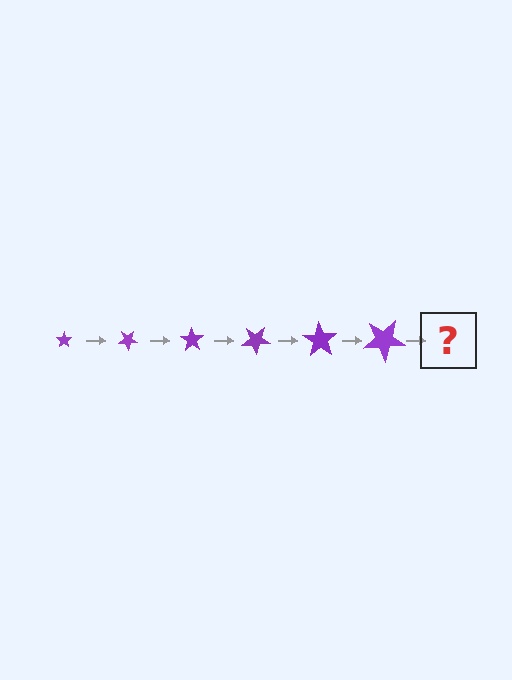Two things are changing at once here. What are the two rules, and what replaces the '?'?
The two rules are that the star grows larger each step and it rotates 35 degrees each step. The '?' should be a star, larger than the previous one and rotated 210 degrees from the start.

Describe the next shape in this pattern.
It should be a star, larger than the previous one and rotated 210 degrees from the start.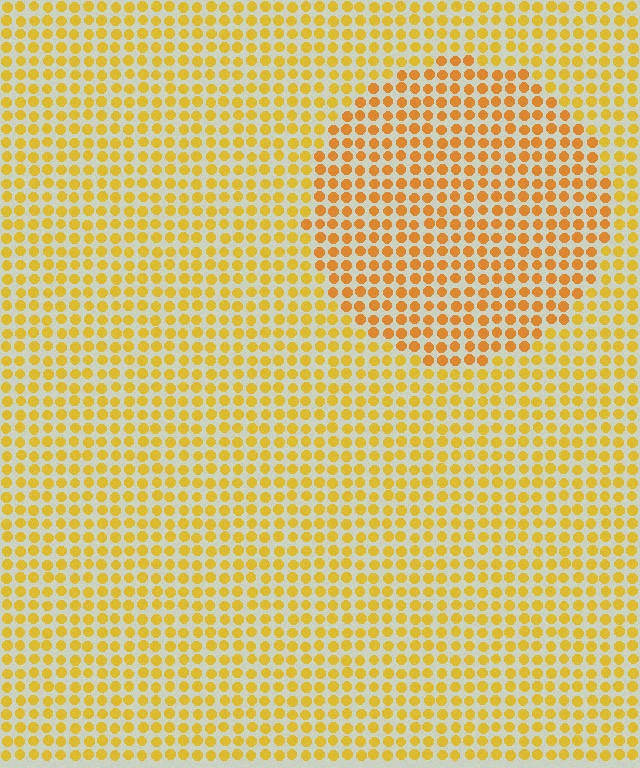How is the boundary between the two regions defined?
The boundary is defined purely by a slight shift in hue (about 18 degrees). Spacing, size, and orientation are identical on both sides.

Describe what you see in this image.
The image is filled with small yellow elements in a uniform arrangement. A circle-shaped region is visible where the elements are tinted to a slightly different hue, forming a subtle color boundary.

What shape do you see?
I see a circle.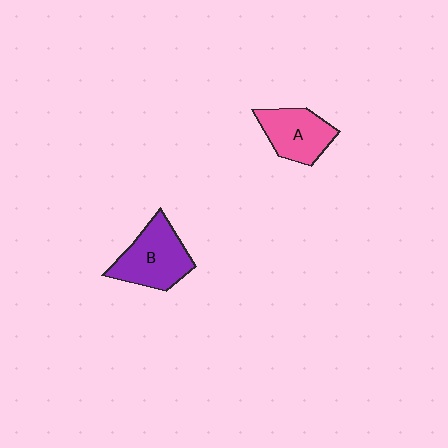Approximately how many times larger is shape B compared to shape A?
Approximately 1.2 times.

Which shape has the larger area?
Shape B (purple).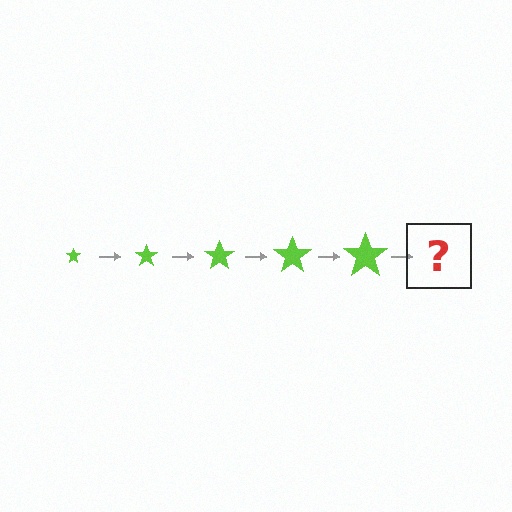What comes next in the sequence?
The next element should be a lime star, larger than the previous one.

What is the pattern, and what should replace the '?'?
The pattern is that the star gets progressively larger each step. The '?' should be a lime star, larger than the previous one.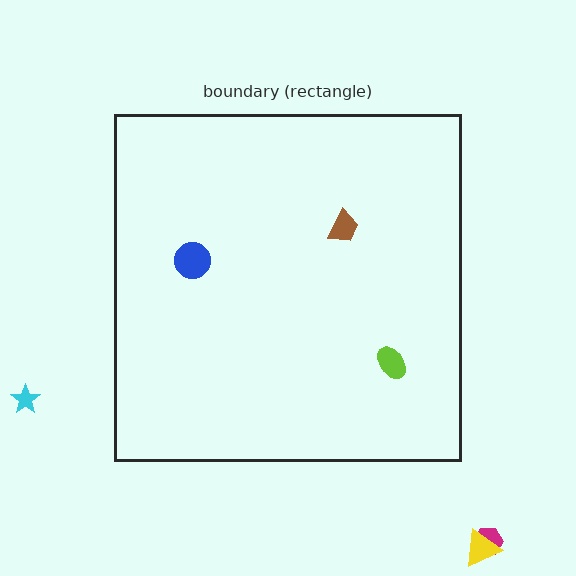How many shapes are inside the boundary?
3 inside, 3 outside.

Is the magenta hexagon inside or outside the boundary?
Outside.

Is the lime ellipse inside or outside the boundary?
Inside.